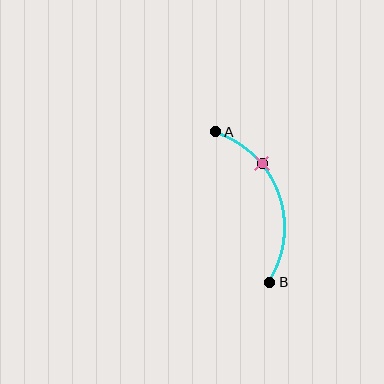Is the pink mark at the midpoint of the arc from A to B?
No. The pink mark lies on the arc but is closer to endpoint A. The arc midpoint would be at the point on the curve equidistant along the arc from both A and B.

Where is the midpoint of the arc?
The arc midpoint is the point on the curve farthest from the straight line joining A and B. It sits to the right of that line.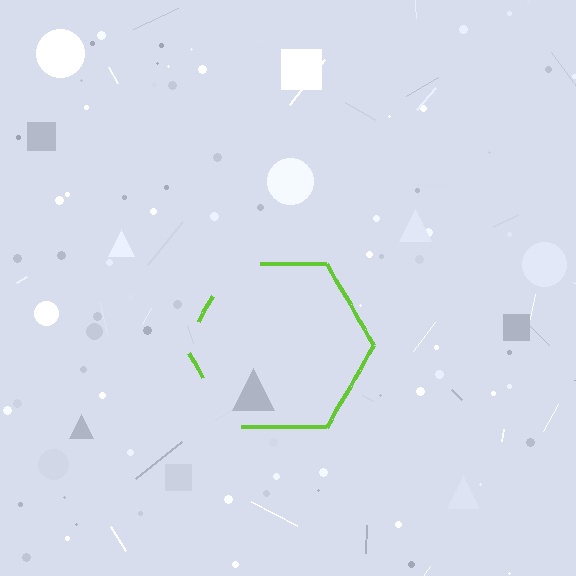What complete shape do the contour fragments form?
The contour fragments form a hexagon.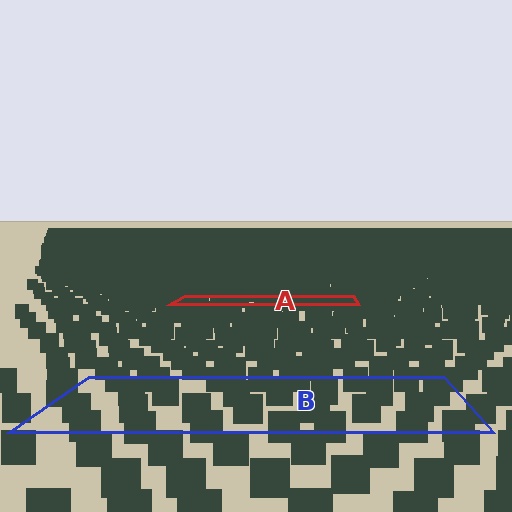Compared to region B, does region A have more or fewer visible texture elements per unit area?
Region A has more texture elements per unit area — they are packed more densely because it is farther away.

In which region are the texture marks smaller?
The texture marks are smaller in region A, because it is farther away.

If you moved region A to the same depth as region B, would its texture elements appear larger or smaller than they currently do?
They would appear larger. At a closer depth, the same texture elements are projected at a bigger on-screen size.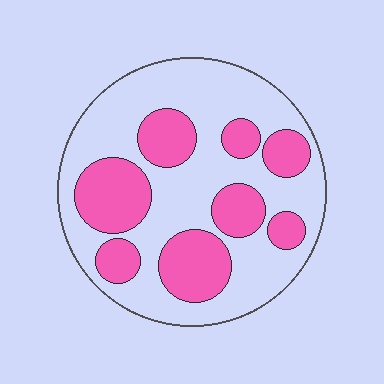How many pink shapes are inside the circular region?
8.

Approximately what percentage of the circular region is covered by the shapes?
Approximately 35%.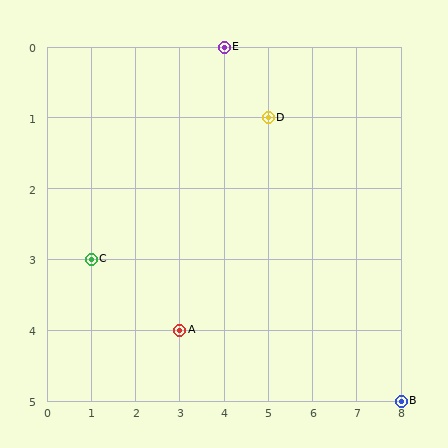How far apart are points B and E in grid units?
Points B and E are 4 columns and 5 rows apart (about 6.4 grid units diagonally).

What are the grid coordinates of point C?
Point C is at grid coordinates (1, 3).